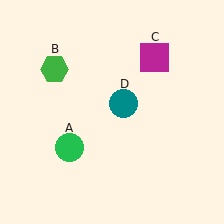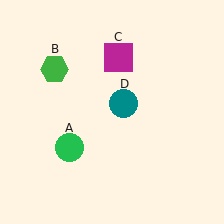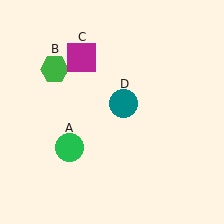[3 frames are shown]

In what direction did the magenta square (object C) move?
The magenta square (object C) moved left.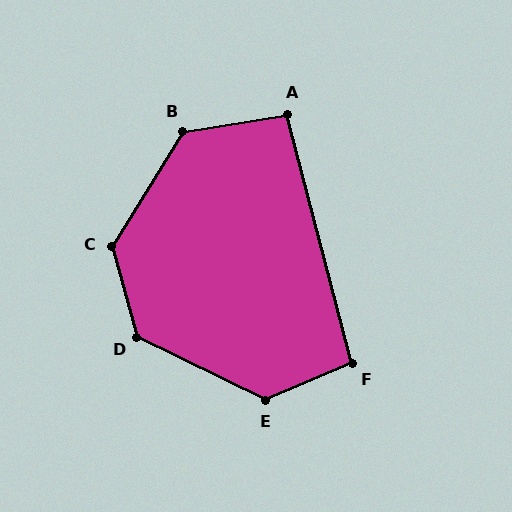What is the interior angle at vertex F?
Approximately 98 degrees (obtuse).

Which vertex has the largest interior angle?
C, at approximately 133 degrees.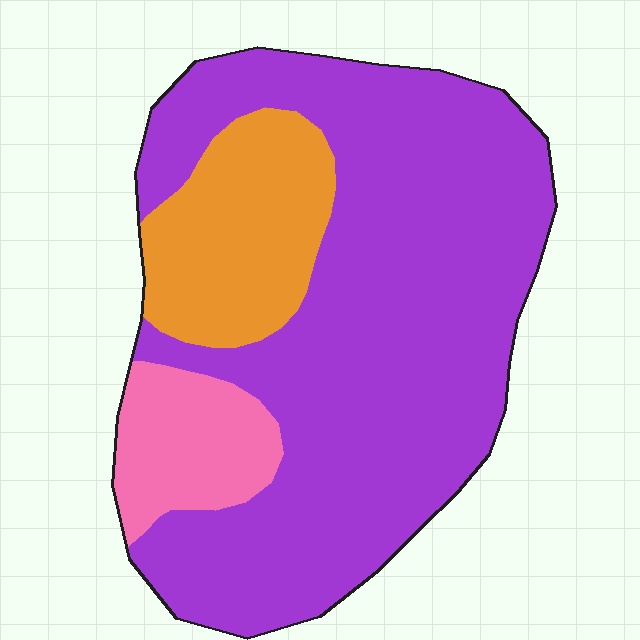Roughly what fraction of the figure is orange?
Orange covers around 15% of the figure.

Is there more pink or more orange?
Orange.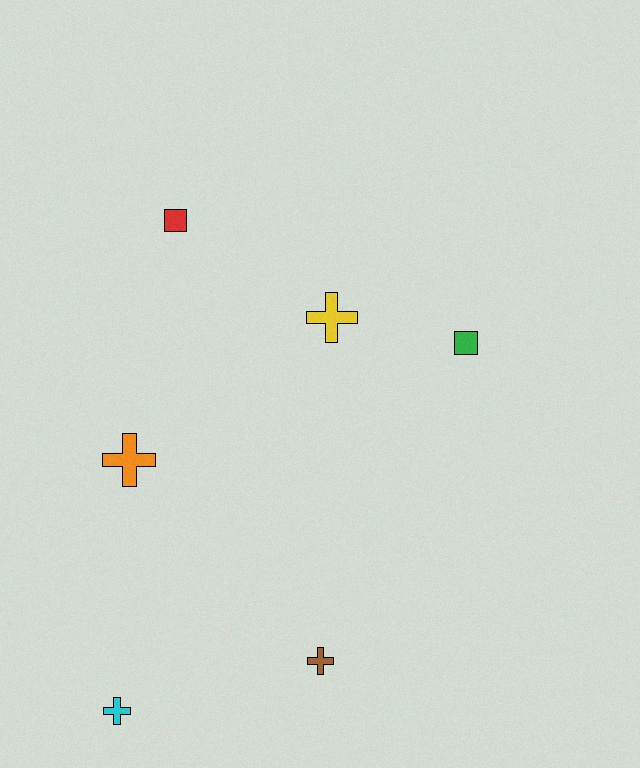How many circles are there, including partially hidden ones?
There are no circles.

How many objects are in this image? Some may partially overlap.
There are 6 objects.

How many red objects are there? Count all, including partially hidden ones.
There is 1 red object.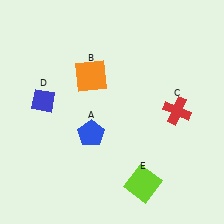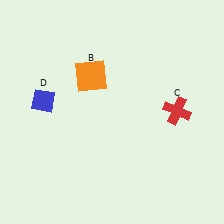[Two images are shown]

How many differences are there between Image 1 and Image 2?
There are 2 differences between the two images.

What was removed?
The blue pentagon (A), the lime square (E) were removed in Image 2.